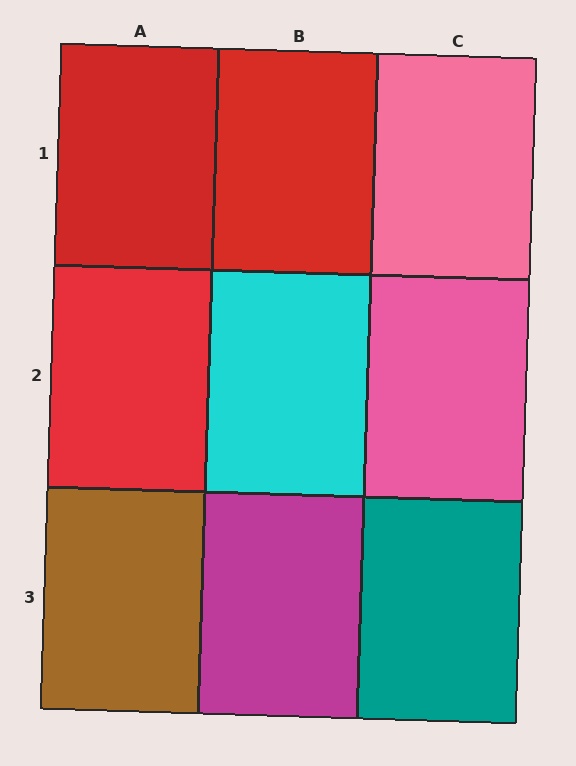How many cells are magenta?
1 cell is magenta.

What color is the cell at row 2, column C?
Pink.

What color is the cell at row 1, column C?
Pink.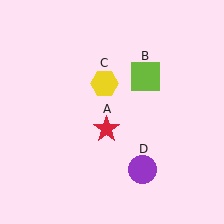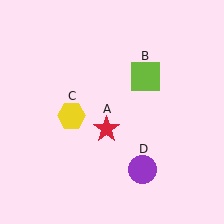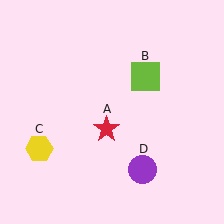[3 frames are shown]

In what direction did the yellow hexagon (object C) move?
The yellow hexagon (object C) moved down and to the left.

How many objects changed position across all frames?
1 object changed position: yellow hexagon (object C).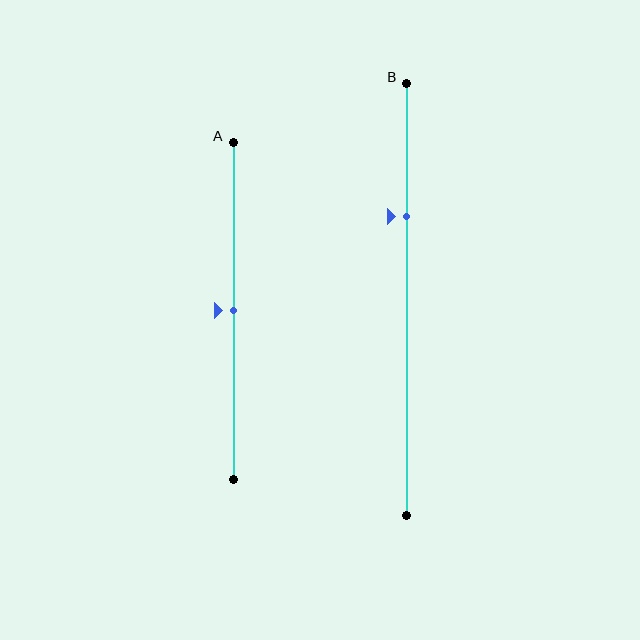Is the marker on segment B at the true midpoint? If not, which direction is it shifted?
No, the marker on segment B is shifted upward by about 19% of the segment length.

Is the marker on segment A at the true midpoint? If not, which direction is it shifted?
Yes, the marker on segment A is at the true midpoint.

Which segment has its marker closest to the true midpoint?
Segment A has its marker closest to the true midpoint.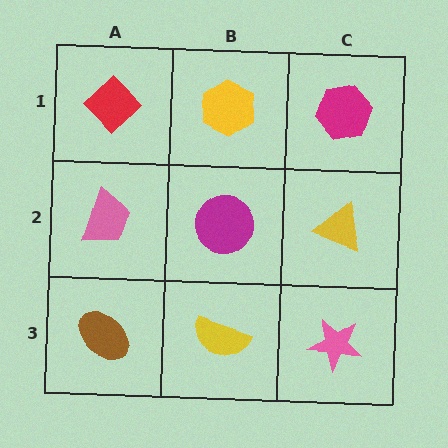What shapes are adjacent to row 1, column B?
A magenta circle (row 2, column B), a red diamond (row 1, column A), a magenta hexagon (row 1, column C).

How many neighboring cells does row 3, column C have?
2.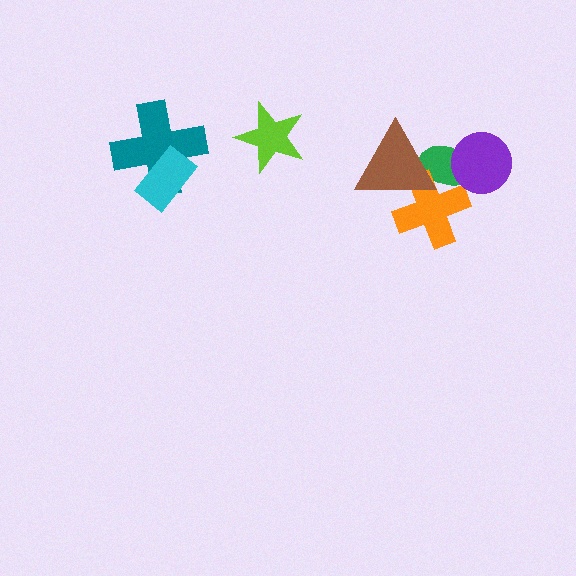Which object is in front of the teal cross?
The cyan rectangle is in front of the teal cross.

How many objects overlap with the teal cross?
1 object overlaps with the teal cross.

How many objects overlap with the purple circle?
1 object overlaps with the purple circle.